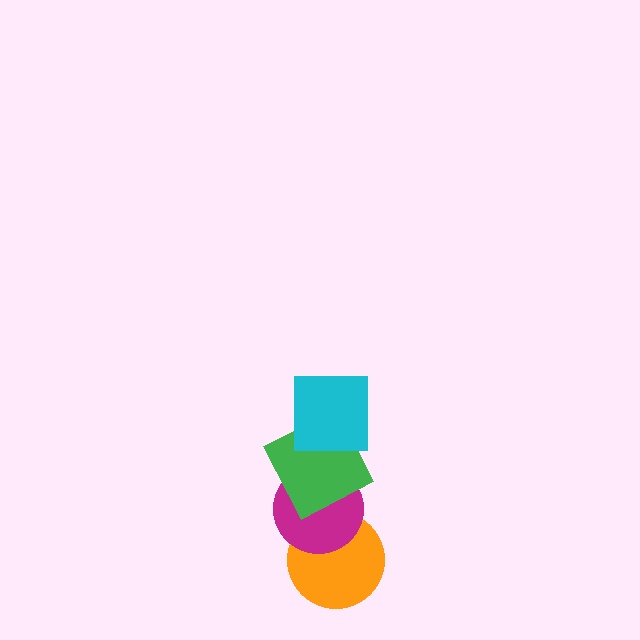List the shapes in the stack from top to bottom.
From top to bottom: the cyan square, the green square, the magenta circle, the orange circle.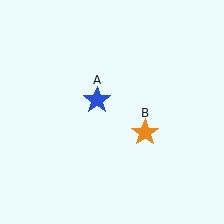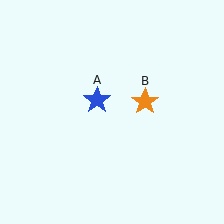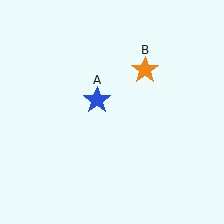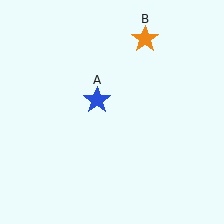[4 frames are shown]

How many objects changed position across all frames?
1 object changed position: orange star (object B).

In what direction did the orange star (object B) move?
The orange star (object B) moved up.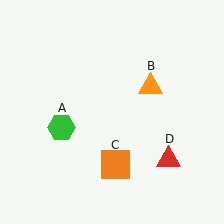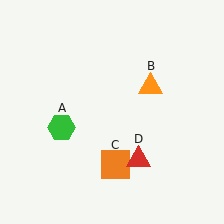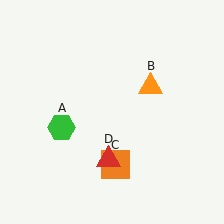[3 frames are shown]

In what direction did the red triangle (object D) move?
The red triangle (object D) moved left.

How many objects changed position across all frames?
1 object changed position: red triangle (object D).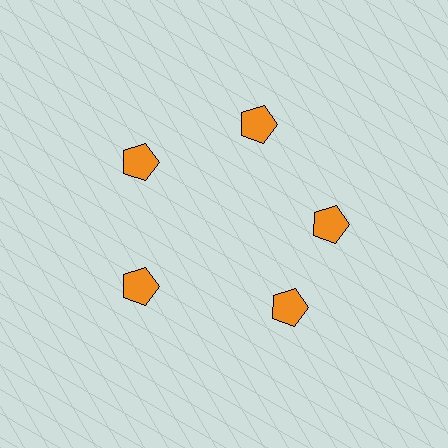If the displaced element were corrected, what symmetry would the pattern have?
It would have 5-fold rotational symmetry — the pattern would map onto itself every 72 degrees.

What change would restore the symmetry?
The symmetry would be restored by rotating it back into even spacing with its neighbors so that all 5 pentagons sit at equal angles and equal distance from the center.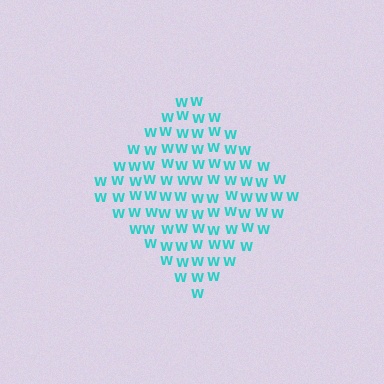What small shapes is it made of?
It is made of small letter W's.